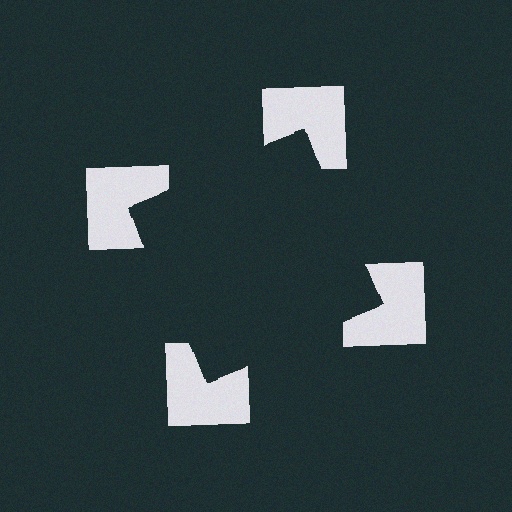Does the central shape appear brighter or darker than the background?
It typically appears slightly darker than the background, even though no actual brightness change is drawn.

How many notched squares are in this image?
There are 4 — one at each vertex of the illusory square.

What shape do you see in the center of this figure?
An illusory square — its edges are inferred from the aligned wedge cuts in the notched squares, not physically drawn.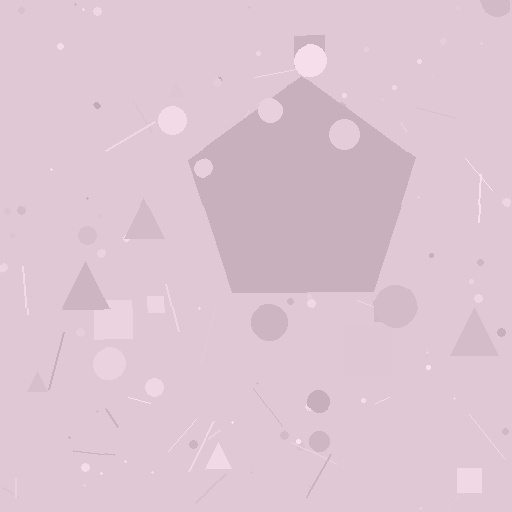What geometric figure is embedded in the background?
A pentagon is embedded in the background.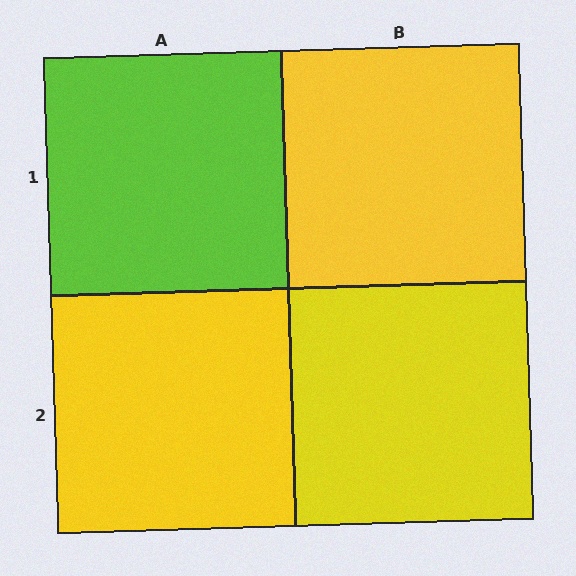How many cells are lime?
1 cell is lime.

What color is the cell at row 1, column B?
Yellow.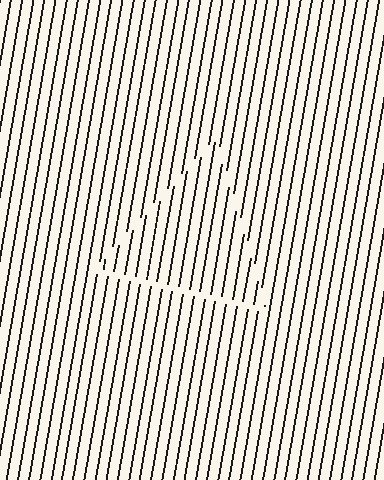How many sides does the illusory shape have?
3 sides — the line-ends trace a triangle.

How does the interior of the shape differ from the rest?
The interior of the shape contains the same grating, shifted by half a period — the contour is defined by the phase discontinuity where line-ends from the inner and outer gratings abut.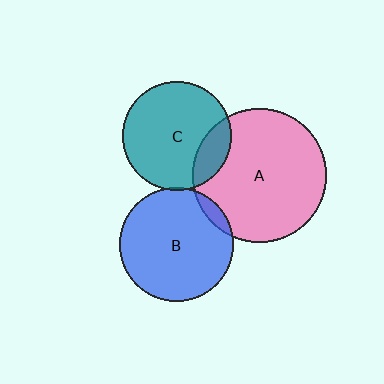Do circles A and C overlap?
Yes.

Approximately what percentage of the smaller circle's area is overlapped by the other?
Approximately 20%.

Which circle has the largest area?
Circle A (pink).